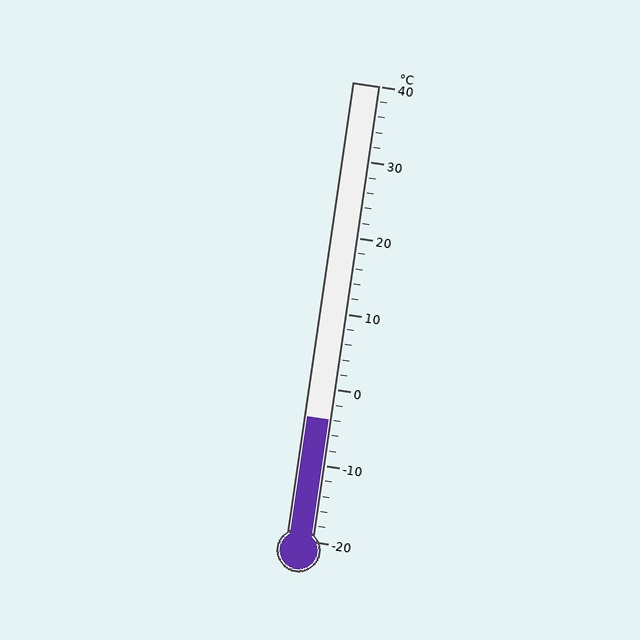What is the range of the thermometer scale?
The thermometer scale ranges from -20°C to 40°C.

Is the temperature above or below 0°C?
The temperature is below 0°C.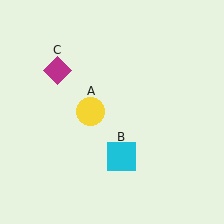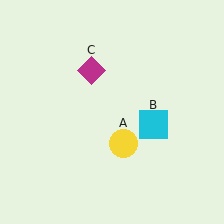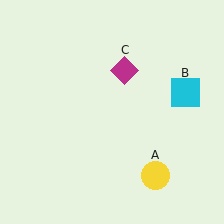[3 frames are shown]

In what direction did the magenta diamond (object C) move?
The magenta diamond (object C) moved right.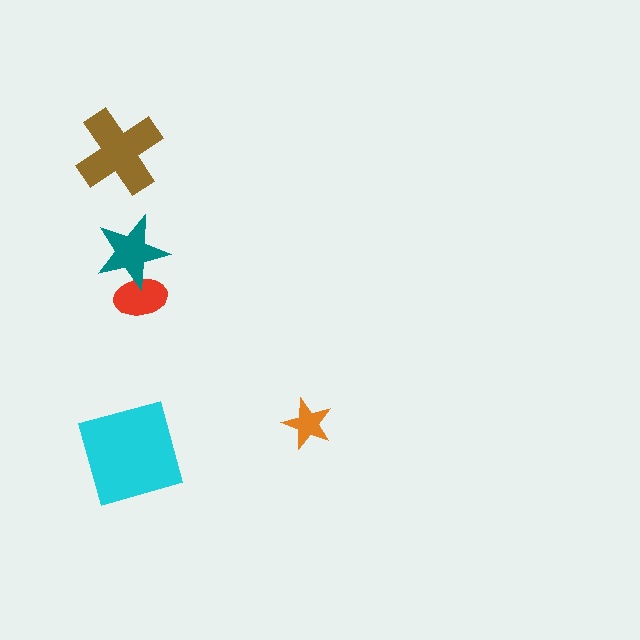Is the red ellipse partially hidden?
Yes, it is partially covered by another shape.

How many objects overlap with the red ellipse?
1 object overlaps with the red ellipse.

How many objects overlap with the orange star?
0 objects overlap with the orange star.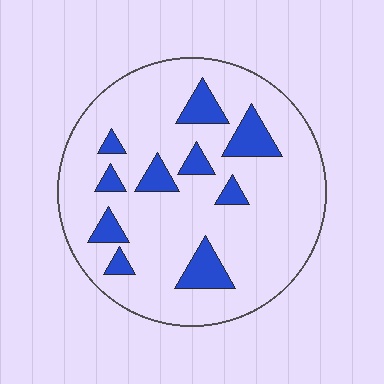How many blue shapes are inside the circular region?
10.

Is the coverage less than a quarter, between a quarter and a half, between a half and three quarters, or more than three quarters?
Less than a quarter.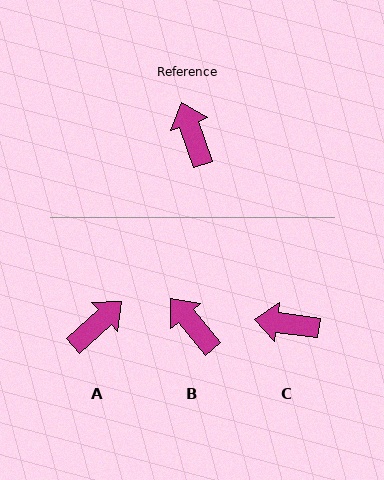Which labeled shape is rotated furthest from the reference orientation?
A, about 67 degrees away.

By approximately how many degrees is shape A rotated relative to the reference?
Approximately 67 degrees clockwise.